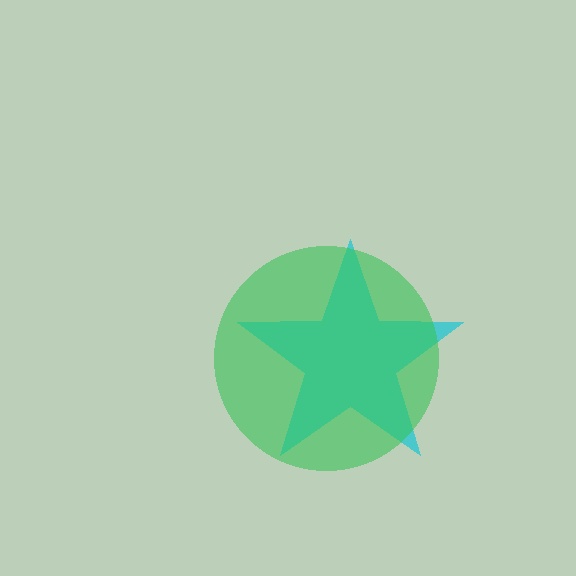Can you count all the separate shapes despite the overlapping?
Yes, there are 2 separate shapes.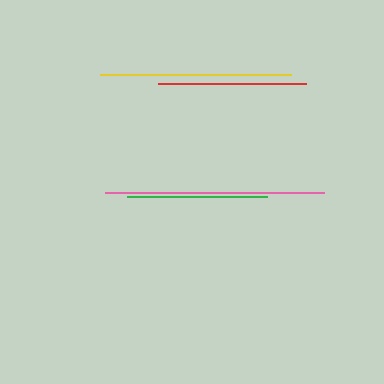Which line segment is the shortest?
The green line is the shortest at approximately 140 pixels.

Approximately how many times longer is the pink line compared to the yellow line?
The pink line is approximately 1.1 times the length of the yellow line.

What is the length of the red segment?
The red segment is approximately 147 pixels long.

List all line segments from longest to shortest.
From longest to shortest: pink, yellow, red, green.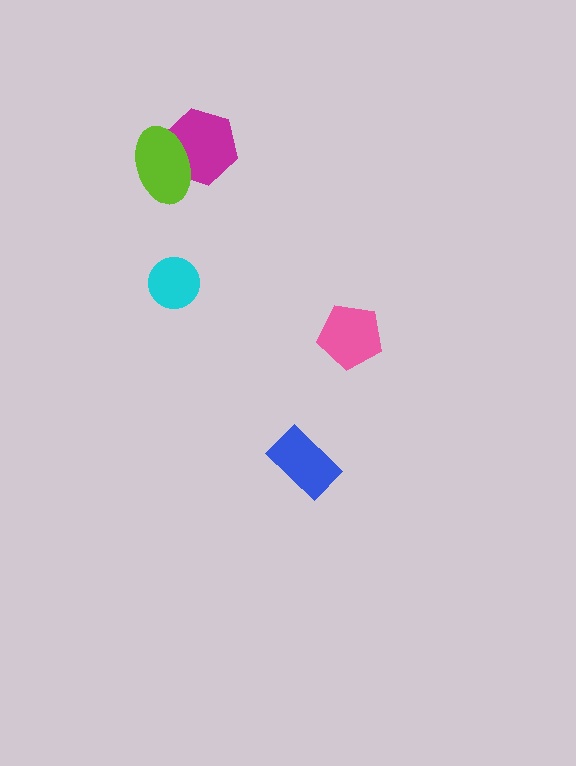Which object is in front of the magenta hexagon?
The lime ellipse is in front of the magenta hexagon.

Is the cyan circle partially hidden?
No, no other shape covers it.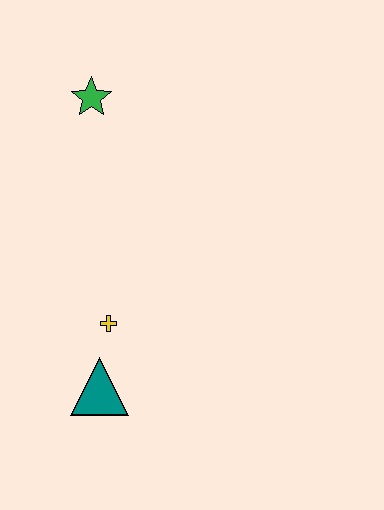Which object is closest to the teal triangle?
The yellow cross is closest to the teal triangle.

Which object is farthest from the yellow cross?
The green star is farthest from the yellow cross.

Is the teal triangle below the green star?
Yes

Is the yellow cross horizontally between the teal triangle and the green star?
No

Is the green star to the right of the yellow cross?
No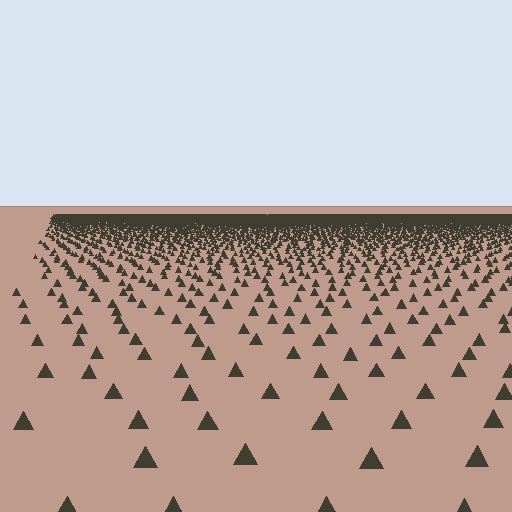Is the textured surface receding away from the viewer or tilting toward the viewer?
The surface is receding away from the viewer. Texture elements get smaller and denser toward the top.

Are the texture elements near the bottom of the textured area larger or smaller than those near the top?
Larger. Near the bottom, elements are closer to the viewer and appear at a bigger on-screen size.